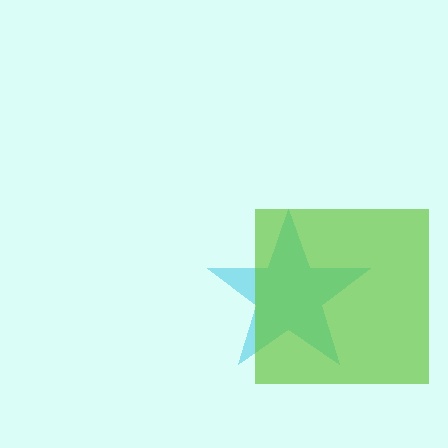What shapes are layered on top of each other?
The layered shapes are: a cyan star, a lime square.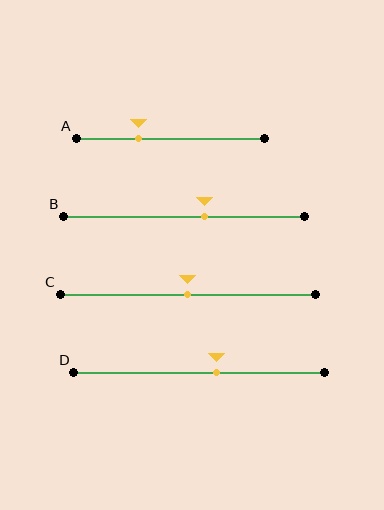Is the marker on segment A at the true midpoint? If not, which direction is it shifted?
No, the marker on segment A is shifted to the left by about 17% of the segment length.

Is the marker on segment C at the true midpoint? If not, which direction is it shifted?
Yes, the marker on segment C is at the true midpoint.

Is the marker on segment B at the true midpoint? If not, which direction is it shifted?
No, the marker on segment B is shifted to the right by about 9% of the segment length.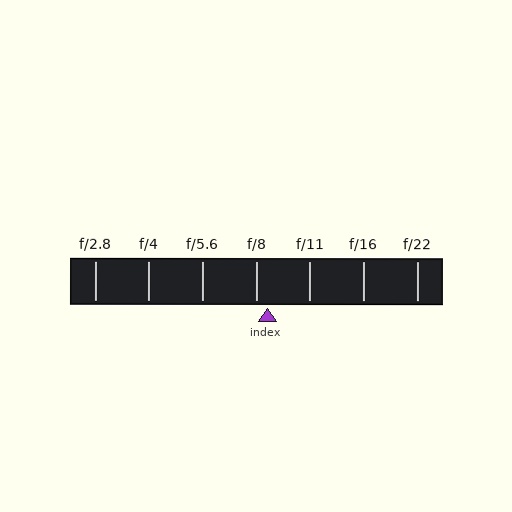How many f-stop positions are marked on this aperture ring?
There are 7 f-stop positions marked.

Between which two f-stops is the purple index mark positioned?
The index mark is between f/8 and f/11.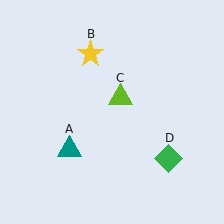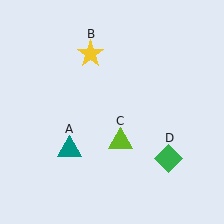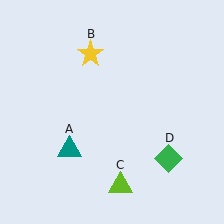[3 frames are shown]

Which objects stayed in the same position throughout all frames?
Teal triangle (object A) and yellow star (object B) and green diamond (object D) remained stationary.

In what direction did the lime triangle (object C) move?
The lime triangle (object C) moved down.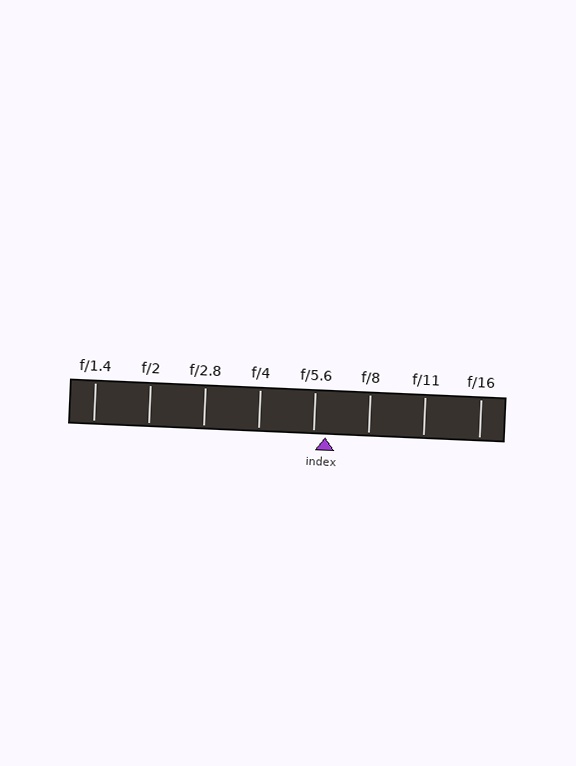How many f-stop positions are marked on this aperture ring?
There are 8 f-stop positions marked.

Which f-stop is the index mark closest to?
The index mark is closest to f/5.6.